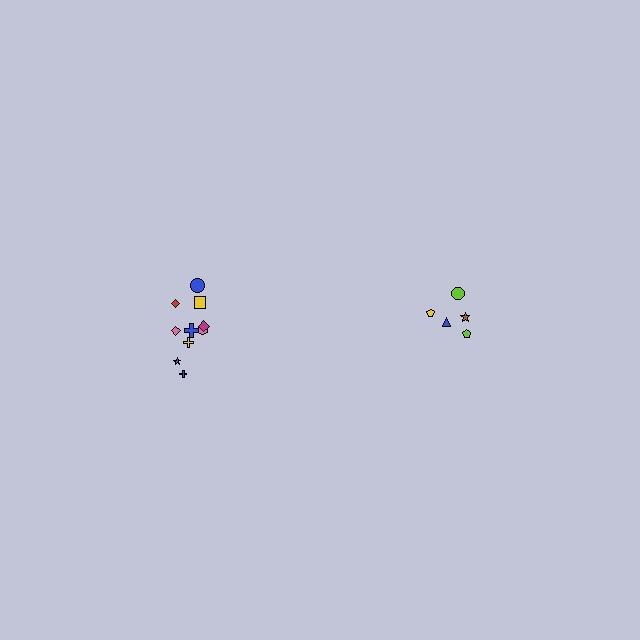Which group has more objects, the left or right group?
The left group.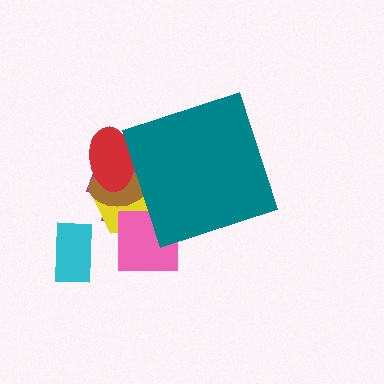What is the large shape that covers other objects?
A teal diamond.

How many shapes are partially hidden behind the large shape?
5 shapes are partially hidden.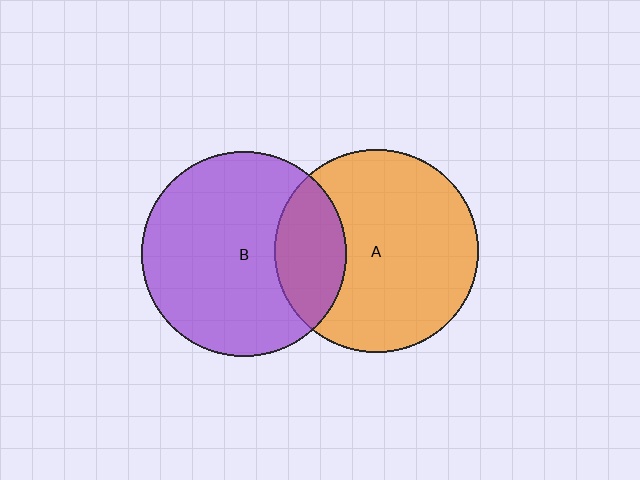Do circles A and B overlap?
Yes.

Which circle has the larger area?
Circle B (purple).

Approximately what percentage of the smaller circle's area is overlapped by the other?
Approximately 25%.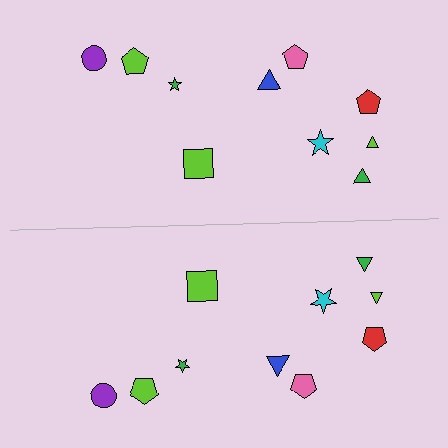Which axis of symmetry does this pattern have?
The pattern has a horizontal axis of symmetry running through the center of the image.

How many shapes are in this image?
There are 20 shapes in this image.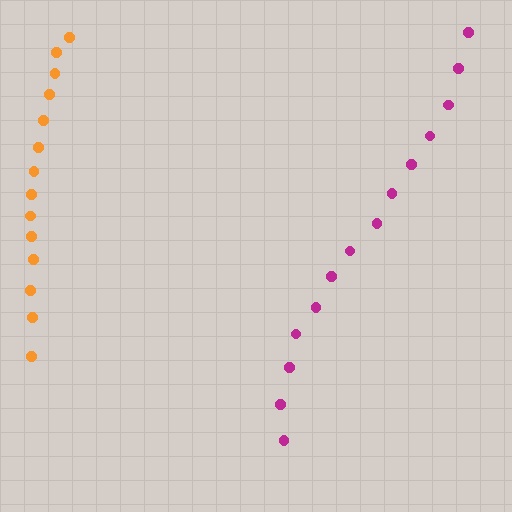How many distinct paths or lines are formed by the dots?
There are 2 distinct paths.